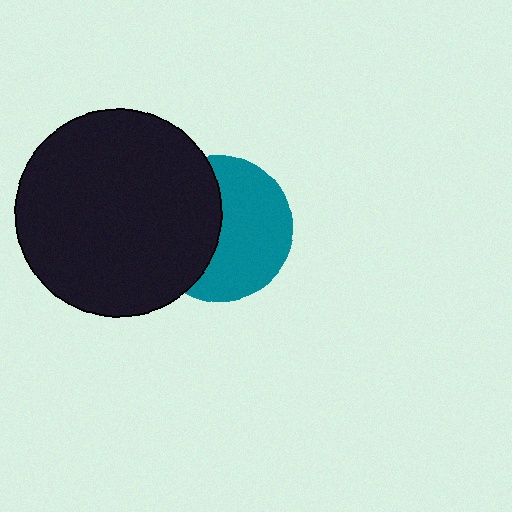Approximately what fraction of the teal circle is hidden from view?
Roughly 44% of the teal circle is hidden behind the black circle.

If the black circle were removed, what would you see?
You would see the complete teal circle.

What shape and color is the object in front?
The object in front is a black circle.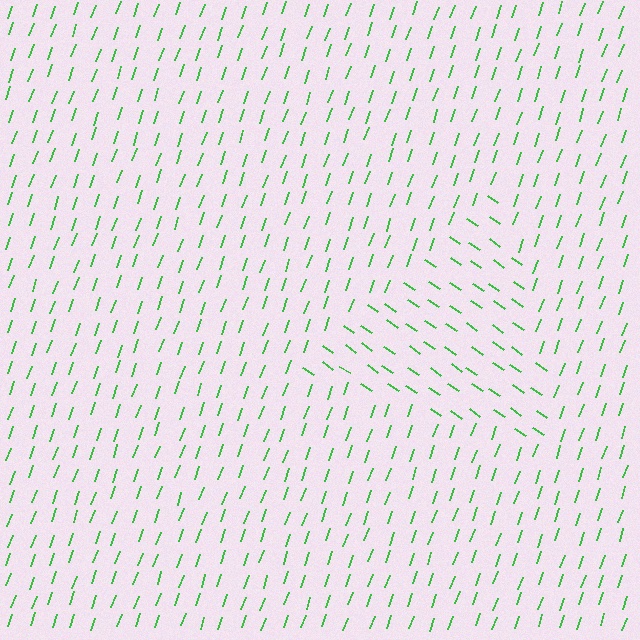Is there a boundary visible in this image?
Yes, there is a texture boundary formed by a change in line orientation.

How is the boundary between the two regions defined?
The boundary is defined purely by a change in line orientation (approximately 74 degrees difference). All lines are the same color and thickness.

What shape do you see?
I see a triangle.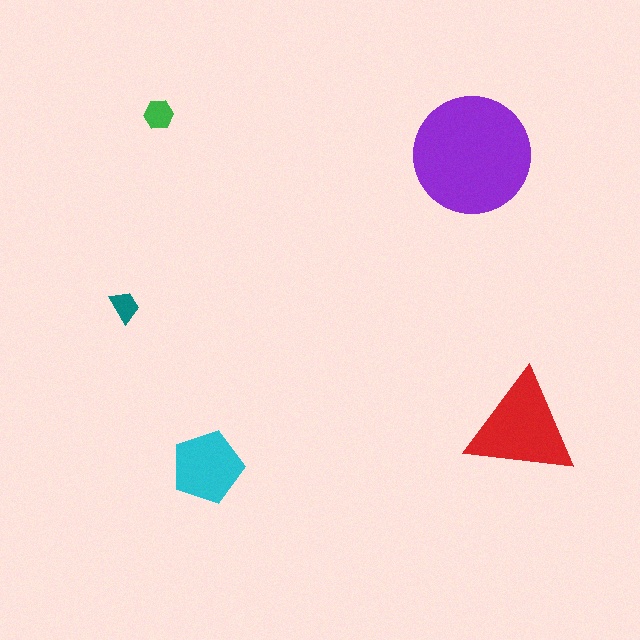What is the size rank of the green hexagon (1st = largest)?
4th.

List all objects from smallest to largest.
The teal trapezoid, the green hexagon, the cyan pentagon, the red triangle, the purple circle.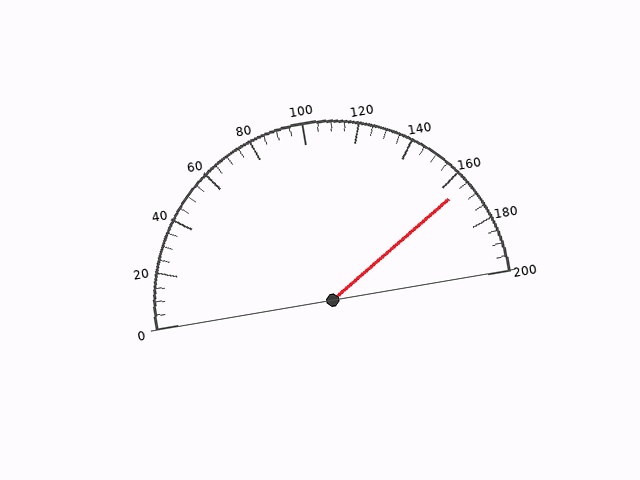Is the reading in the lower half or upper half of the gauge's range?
The reading is in the upper half of the range (0 to 200).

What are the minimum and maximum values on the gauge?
The gauge ranges from 0 to 200.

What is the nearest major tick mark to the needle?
The nearest major tick mark is 160.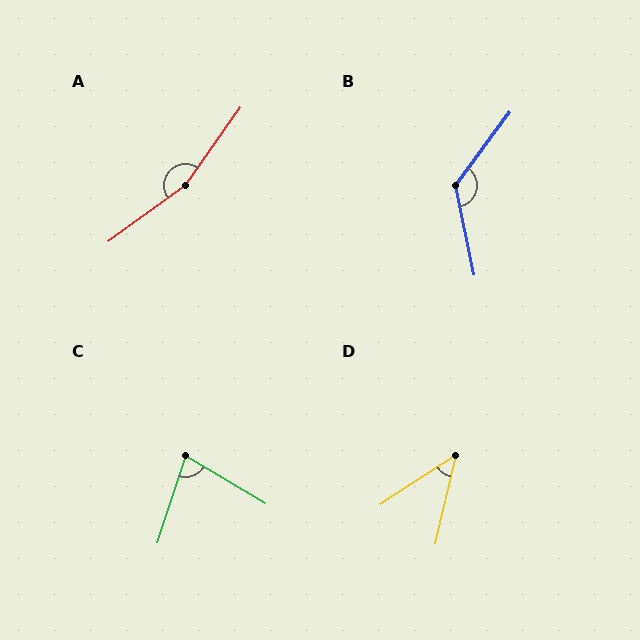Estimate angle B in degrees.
Approximately 132 degrees.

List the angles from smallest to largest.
D (44°), C (77°), B (132°), A (161°).